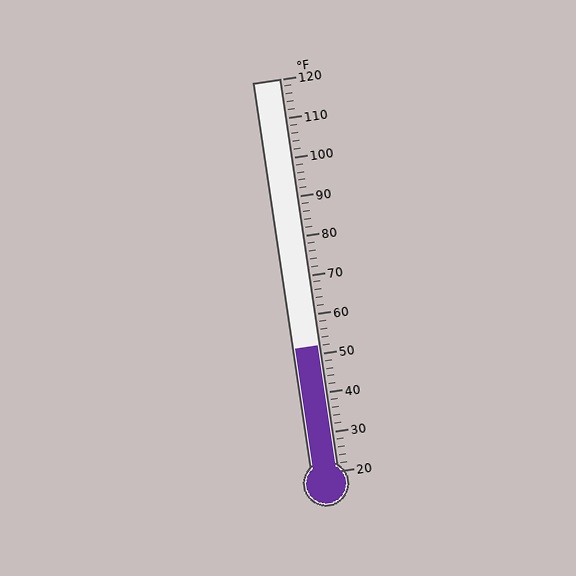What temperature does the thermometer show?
The thermometer shows approximately 52°F.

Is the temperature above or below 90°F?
The temperature is below 90°F.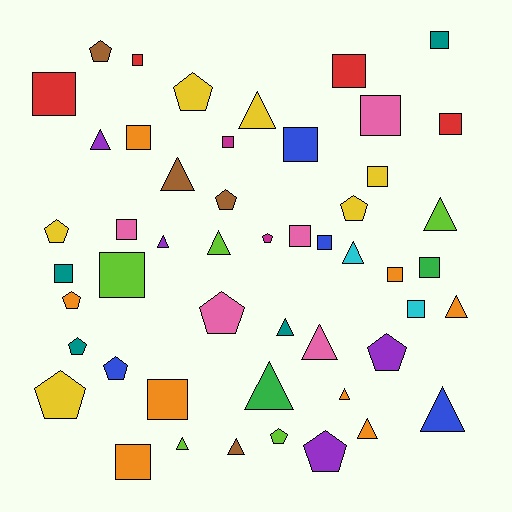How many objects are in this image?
There are 50 objects.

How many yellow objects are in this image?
There are 6 yellow objects.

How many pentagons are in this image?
There are 14 pentagons.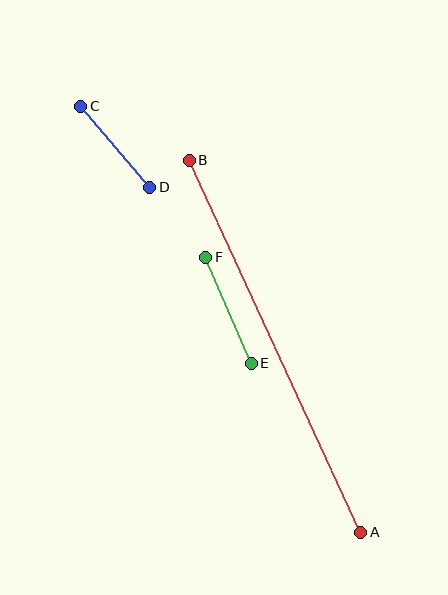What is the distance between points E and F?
The distance is approximately 116 pixels.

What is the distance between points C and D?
The distance is approximately 106 pixels.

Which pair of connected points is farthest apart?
Points A and B are farthest apart.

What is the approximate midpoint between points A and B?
The midpoint is at approximately (275, 346) pixels.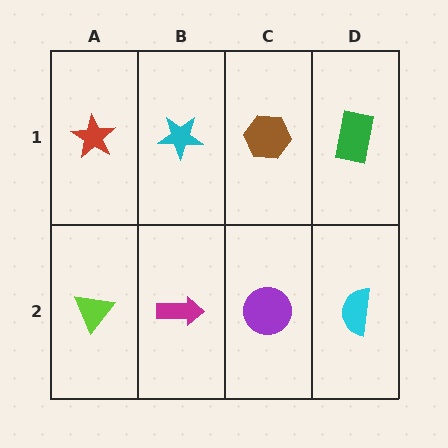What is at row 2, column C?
A purple circle.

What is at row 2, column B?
A magenta arrow.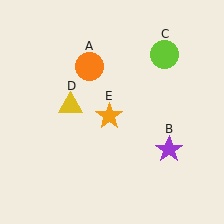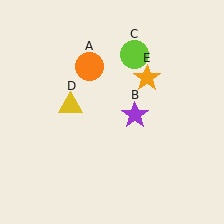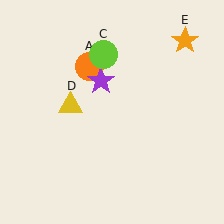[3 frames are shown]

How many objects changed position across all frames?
3 objects changed position: purple star (object B), lime circle (object C), orange star (object E).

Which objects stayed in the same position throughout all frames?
Orange circle (object A) and yellow triangle (object D) remained stationary.